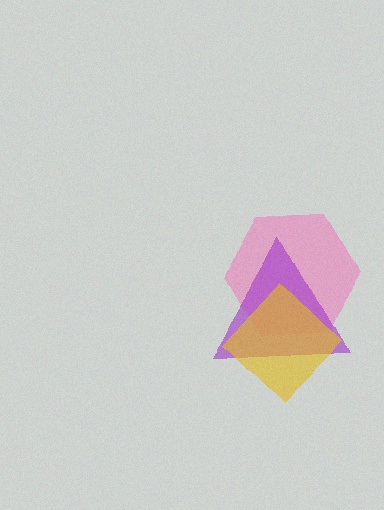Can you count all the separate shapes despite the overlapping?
Yes, there are 3 separate shapes.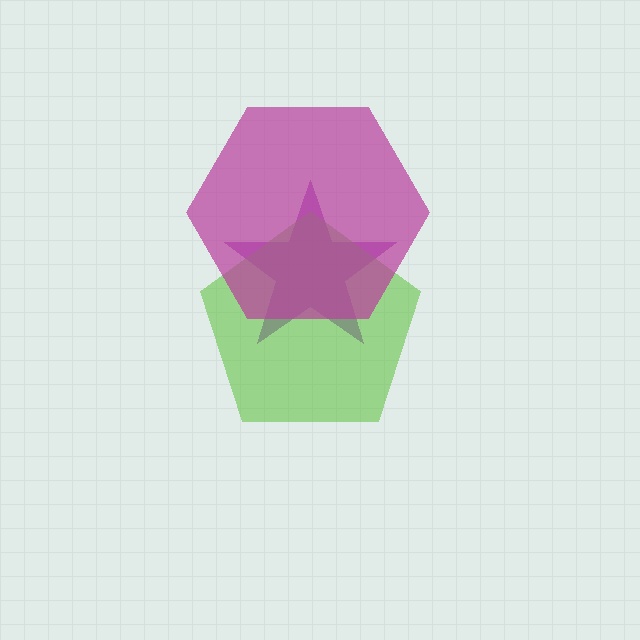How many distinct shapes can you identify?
There are 3 distinct shapes: a purple star, a lime pentagon, a magenta hexagon.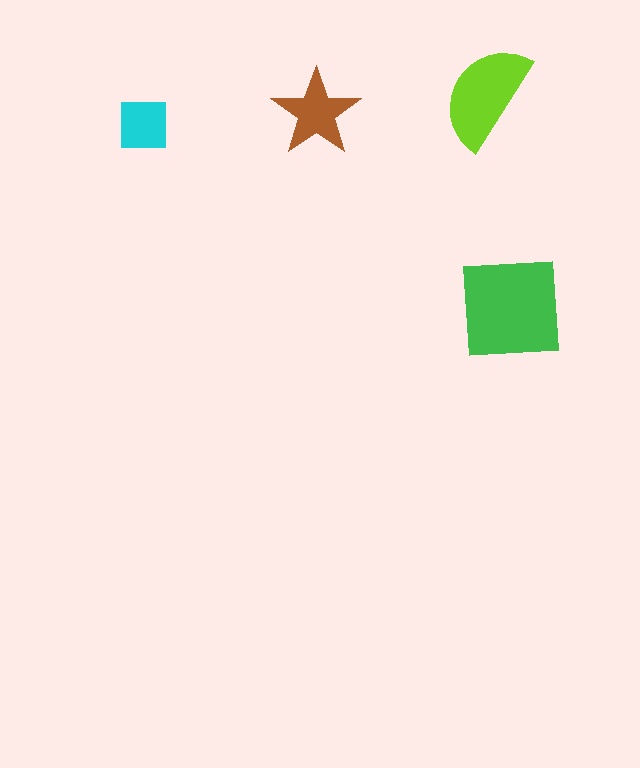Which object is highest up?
The lime semicircle is topmost.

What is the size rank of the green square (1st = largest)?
1st.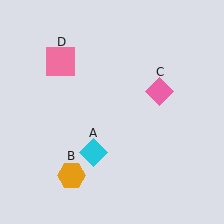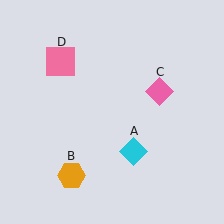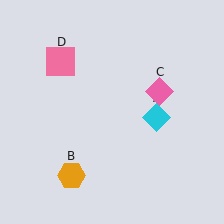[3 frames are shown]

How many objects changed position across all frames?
1 object changed position: cyan diamond (object A).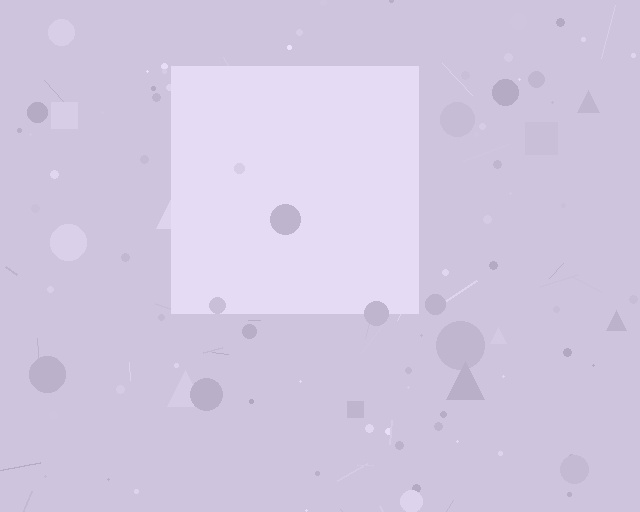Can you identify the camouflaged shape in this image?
The camouflaged shape is a square.